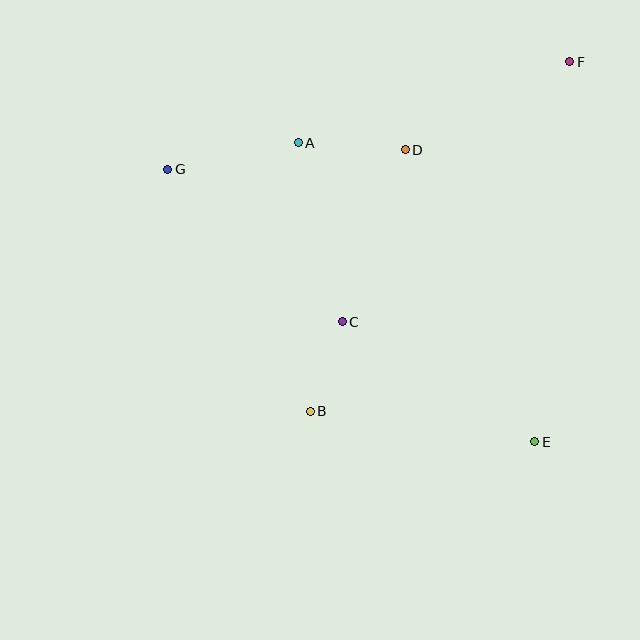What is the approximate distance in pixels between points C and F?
The distance between C and F is approximately 345 pixels.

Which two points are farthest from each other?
Points E and G are farthest from each other.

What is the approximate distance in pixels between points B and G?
The distance between B and G is approximately 281 pixels.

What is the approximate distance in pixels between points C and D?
The distance between C and D is approximately 183 pixels.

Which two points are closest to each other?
Points B and C are closest to each other.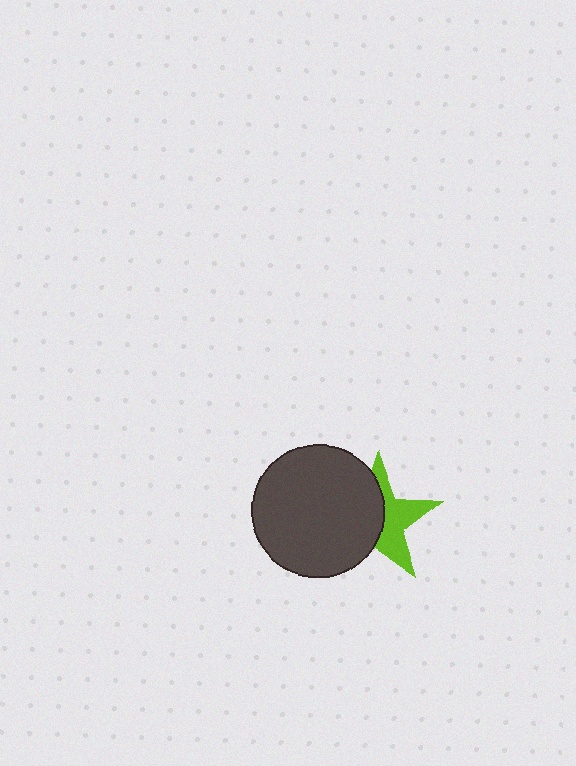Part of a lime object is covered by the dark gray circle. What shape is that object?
It is a star.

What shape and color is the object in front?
The object in front is a dark gray circle.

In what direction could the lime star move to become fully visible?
The lime star could move right. That would shift it out from behind the dark gray circle entirely.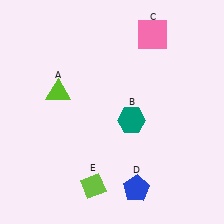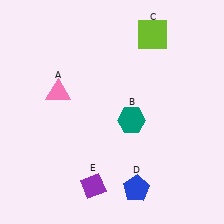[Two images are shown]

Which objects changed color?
A changed from lime to pink. C changed from pink to lime. E changed from lime to purple.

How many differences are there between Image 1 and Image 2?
There are 3 differences between the two images.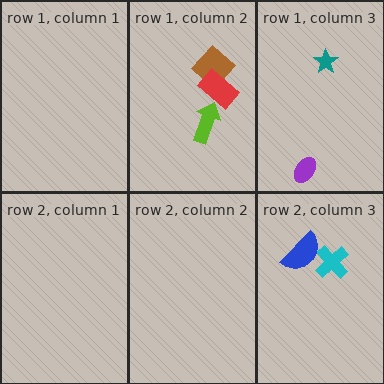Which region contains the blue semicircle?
The row 2, column 3 region.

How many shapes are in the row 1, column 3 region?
2.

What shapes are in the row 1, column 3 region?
The purple ellipse, the teal star.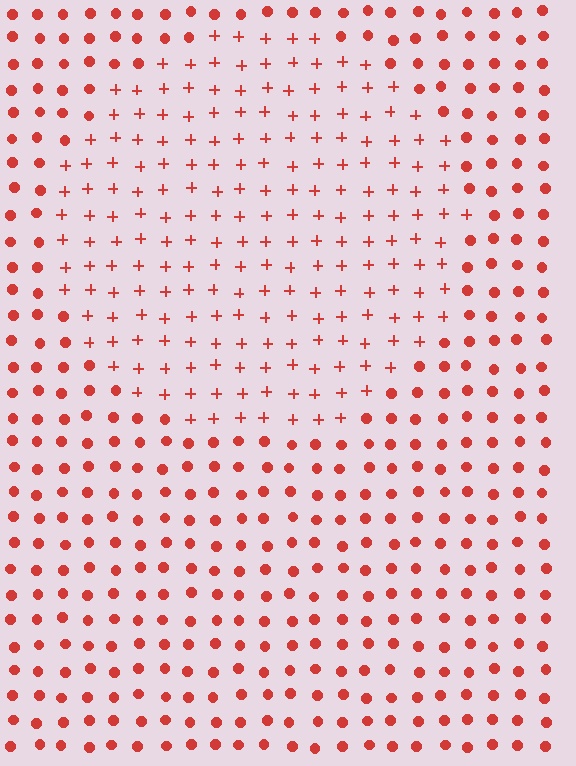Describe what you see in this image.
The image is filled with small red elements arranged in a uniform grid. A circle-shaped region contains plus signs, while the surrounding area contains circles. The boundary is defined purely by the change in element shape.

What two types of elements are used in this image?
The image uses plus signs inside the circle region and circles outside it.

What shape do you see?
I see a circle.